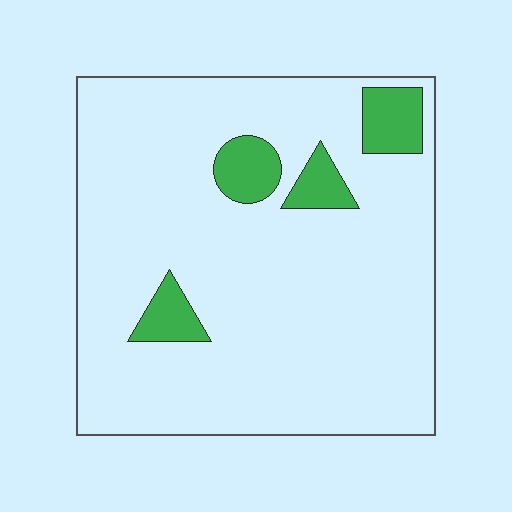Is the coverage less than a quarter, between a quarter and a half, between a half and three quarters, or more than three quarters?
Less than a quarter.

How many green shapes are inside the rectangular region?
4.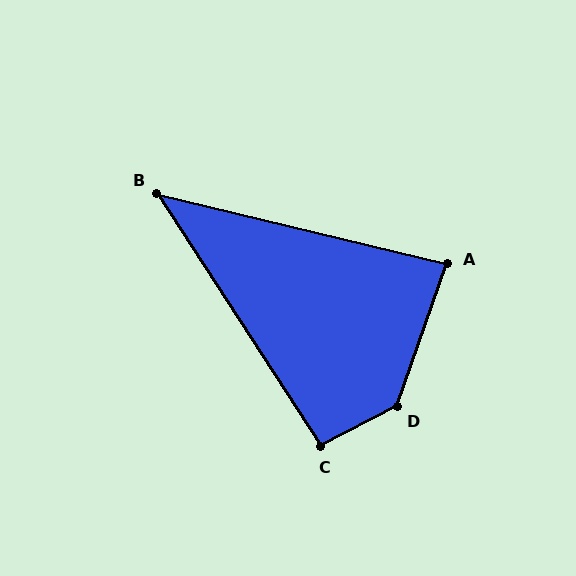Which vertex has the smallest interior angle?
B, at approximately 44 degrees.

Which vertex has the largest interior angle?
D, at approximately 136 degrees.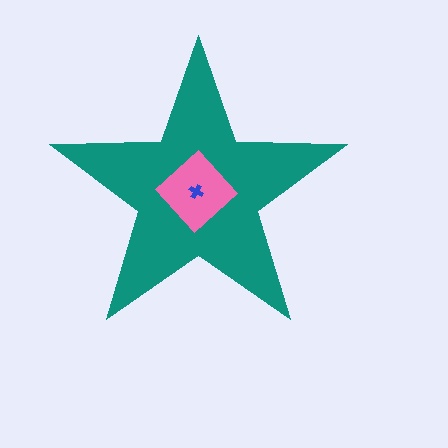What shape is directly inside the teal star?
The pink diamond.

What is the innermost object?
The blue cross.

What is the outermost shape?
The teal star.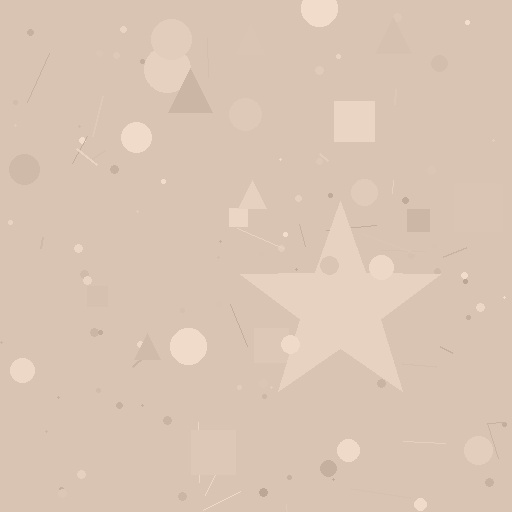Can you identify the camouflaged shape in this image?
The camouflaged shape is a star.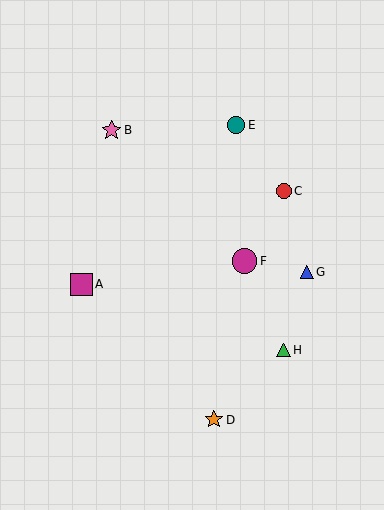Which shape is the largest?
The magenta circle (labeled F) is the largest.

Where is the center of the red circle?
The center of the red circle is at (284, 191).